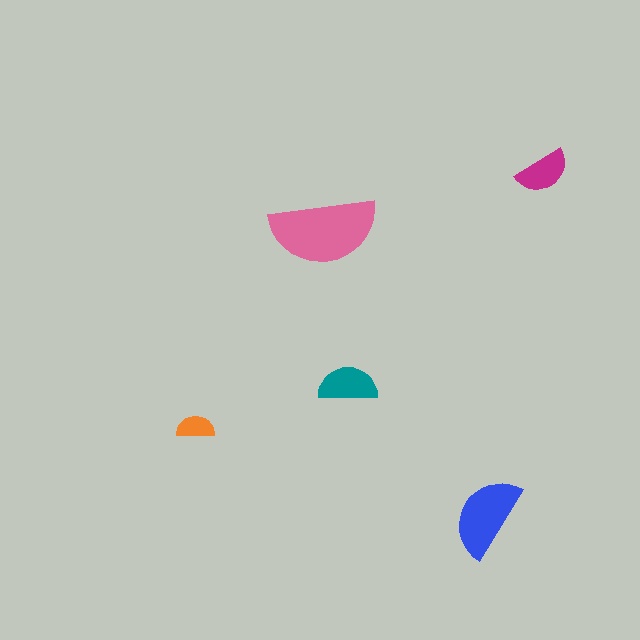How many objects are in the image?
There are 5 objects in the image.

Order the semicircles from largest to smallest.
the pink one, the blue one, the teal one, the magenta one, the orange one.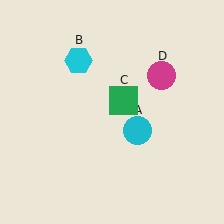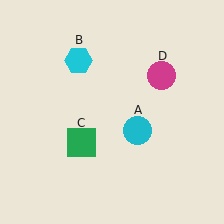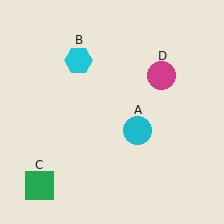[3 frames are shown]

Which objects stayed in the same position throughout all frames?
Cyan circle (object A) and cyan hexagon (object B) and magenta circle (object D) remained stationary.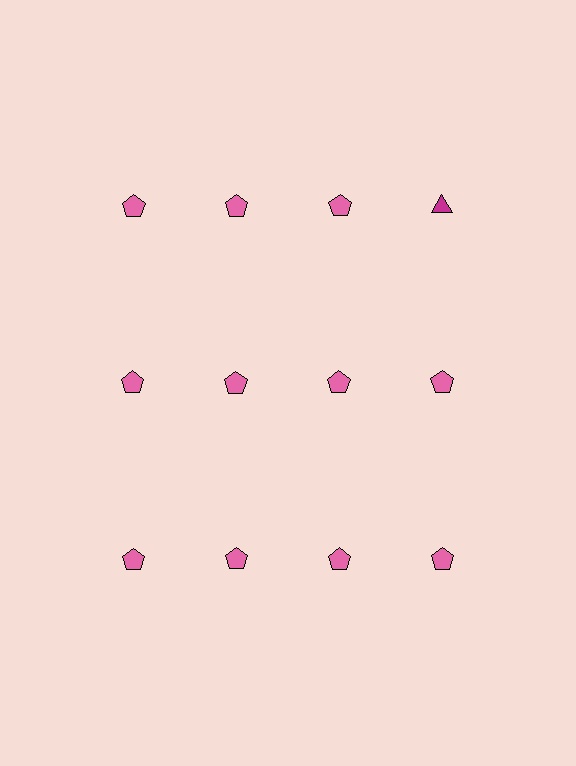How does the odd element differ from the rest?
It differs in both color (magenta instead of pink) and shape (triangle instead of pentagon).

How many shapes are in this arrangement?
There are 12 shapes arranged in a grid pattern.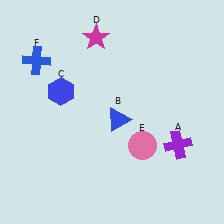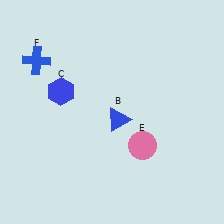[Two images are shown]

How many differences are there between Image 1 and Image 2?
There are 2 differences between the two images.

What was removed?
The magenta star (D), the purple cross (A) were removed in Image 2.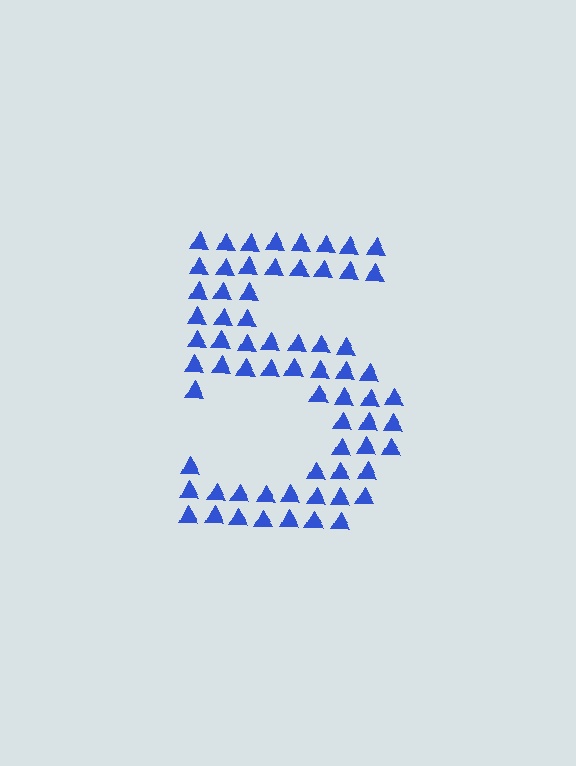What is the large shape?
The large shape is the digit 5.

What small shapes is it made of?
It is made of small triangles.